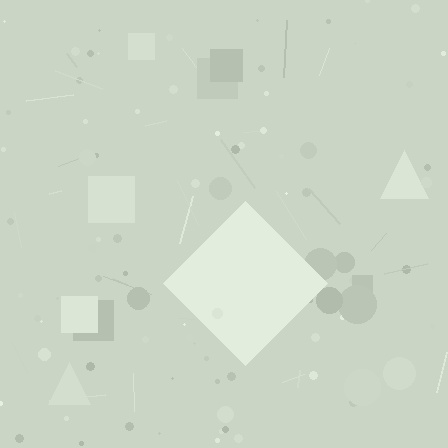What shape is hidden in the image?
A diamond is hidden in the image.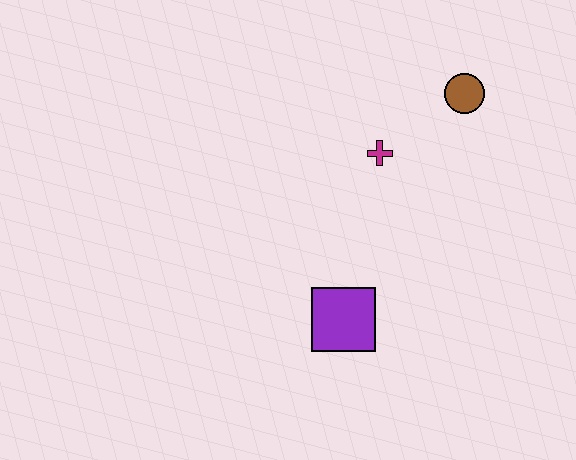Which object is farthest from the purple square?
The brown circle is farthest from the purple square.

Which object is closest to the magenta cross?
The brown circle is closest to the magenta cross.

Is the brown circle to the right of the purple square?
Yes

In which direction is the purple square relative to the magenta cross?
The purple square is below the magenta cross.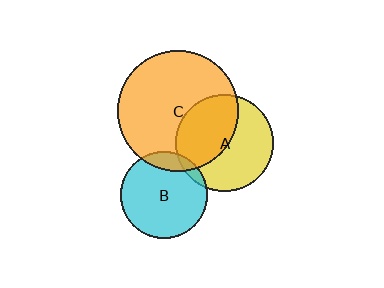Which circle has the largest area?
Circle C (orange).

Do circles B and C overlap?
Yes.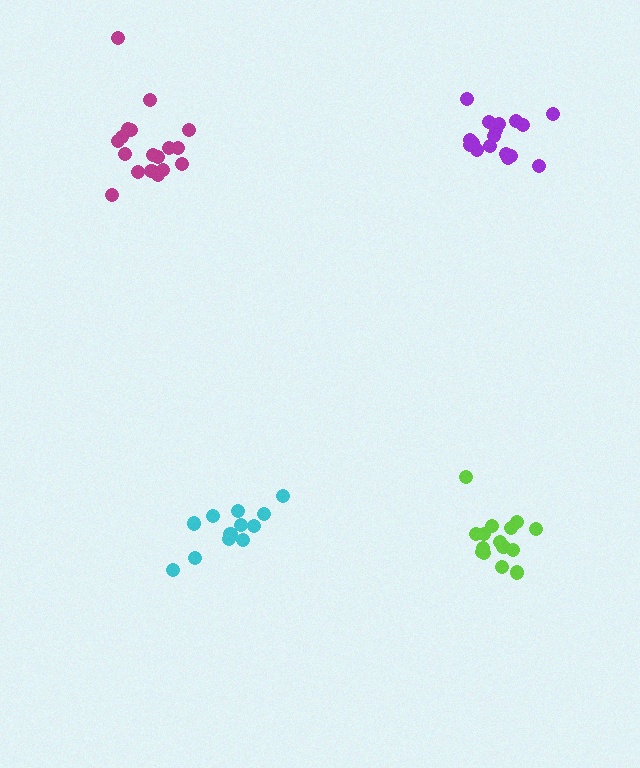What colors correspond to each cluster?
The clusters are colored: cyan, magenta, lime, purple.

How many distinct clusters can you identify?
There are 4 distinct clusters.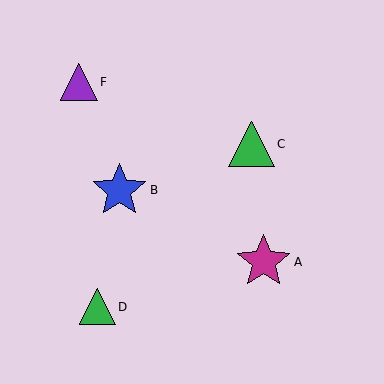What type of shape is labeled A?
Shape A is a magenta star.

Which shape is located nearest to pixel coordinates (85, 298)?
The green triangle (labeled D) at (97, 307) is nearest to that location.